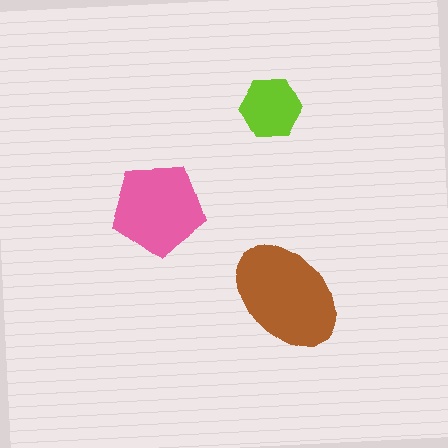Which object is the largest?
The brown ellipse.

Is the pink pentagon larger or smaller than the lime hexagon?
Larger.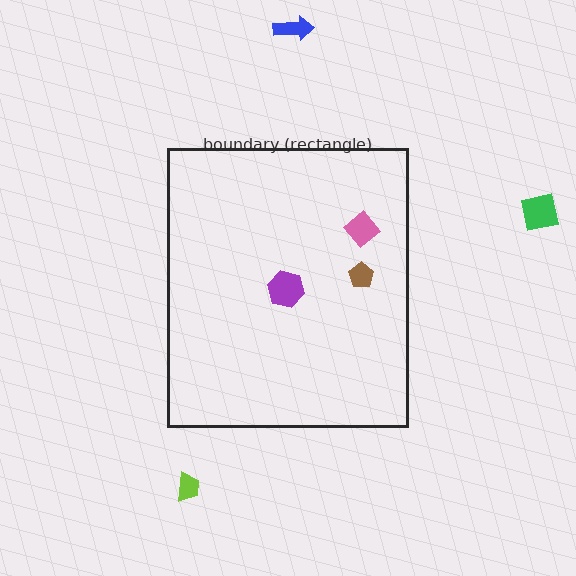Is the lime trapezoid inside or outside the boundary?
Outside.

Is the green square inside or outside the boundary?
Outside.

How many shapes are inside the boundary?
3 inside, 3 outside.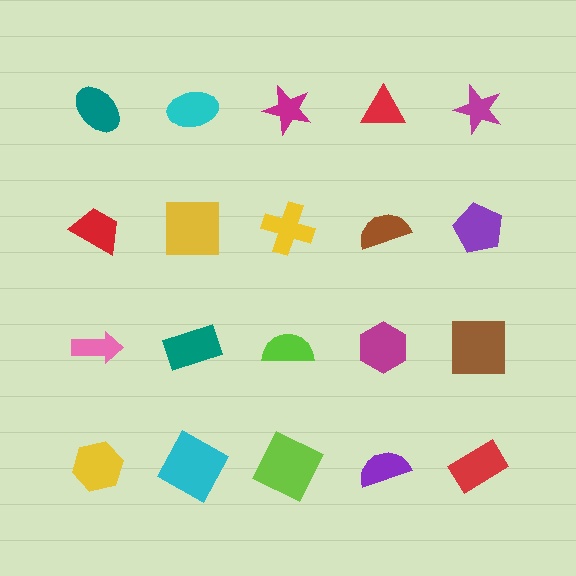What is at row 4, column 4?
A purple semicircle.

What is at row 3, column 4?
A magenta hexagon.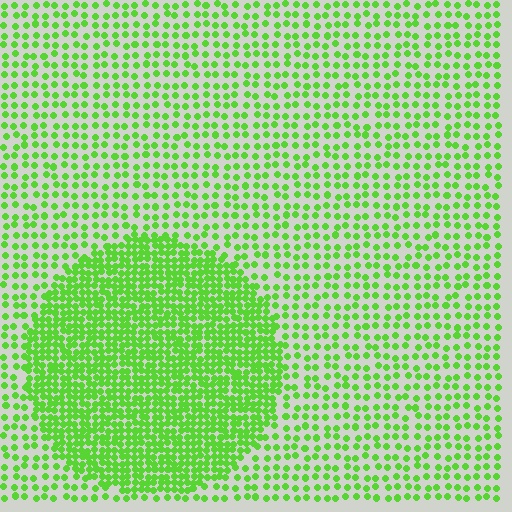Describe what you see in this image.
The image contains small lime elements arranged at two different densities. A circle-shaped region is visible where the elements are more densely packed than the surrounding area.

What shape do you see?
I see a circle.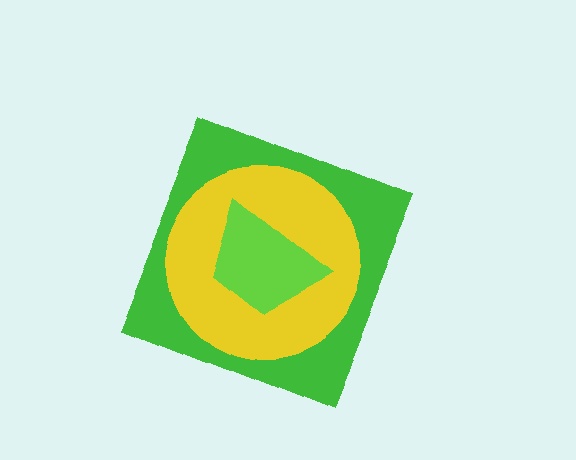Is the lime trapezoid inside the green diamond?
Yes.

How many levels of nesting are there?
3.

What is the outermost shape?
The green diamond.